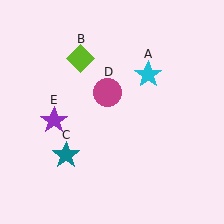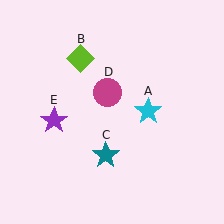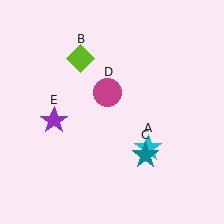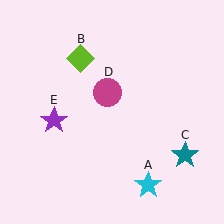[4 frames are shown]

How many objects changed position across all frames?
2 objects changed position: cyan star (object A), teal star (object C).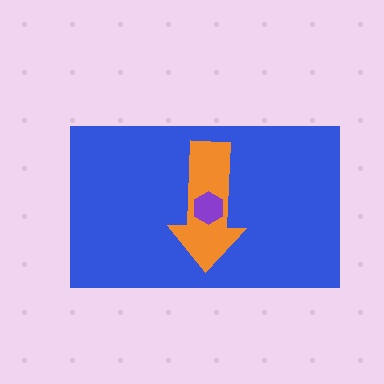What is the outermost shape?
The blue rectangle.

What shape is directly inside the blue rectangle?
The orange arrow.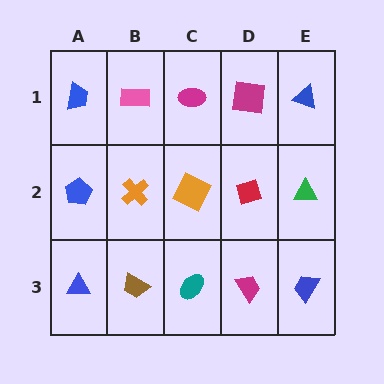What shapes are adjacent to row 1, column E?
A green triangle (row 2, column E), a magenta square (row 1, column D).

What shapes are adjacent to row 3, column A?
A blue pentagon (row 2, column A), a brown trapezoid (row 3, column B).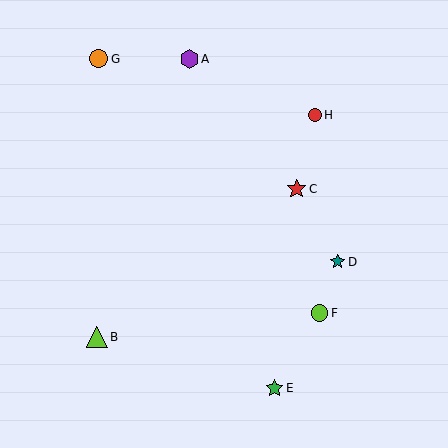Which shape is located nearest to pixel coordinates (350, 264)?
The teal star (labeled D) at (337, 262) is nearest to that location.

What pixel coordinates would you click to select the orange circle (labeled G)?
Click at (98, 59) to select the orange circle G.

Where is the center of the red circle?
The center of the red circle is at (315, 115).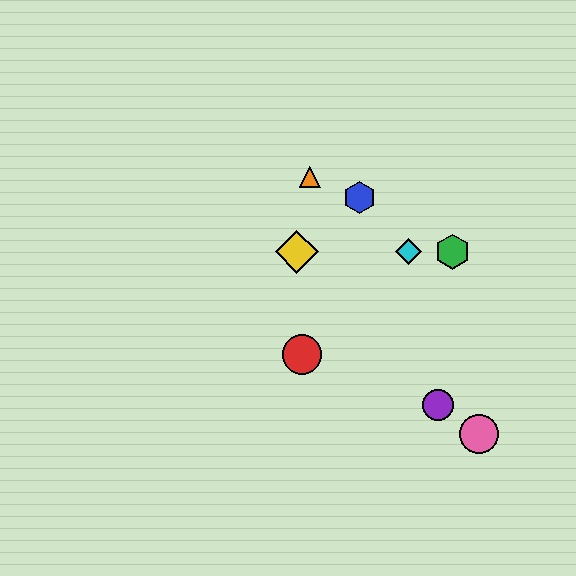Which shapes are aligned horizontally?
The green hexagon, the yellow diamond, the cyan diamond are aligned horizontally.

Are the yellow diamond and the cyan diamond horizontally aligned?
Yes, both are at y≈252.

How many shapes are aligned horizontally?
3 shapes (the green hexagon, the yellow diamond, the cyan diamond) are aligned horizontally.